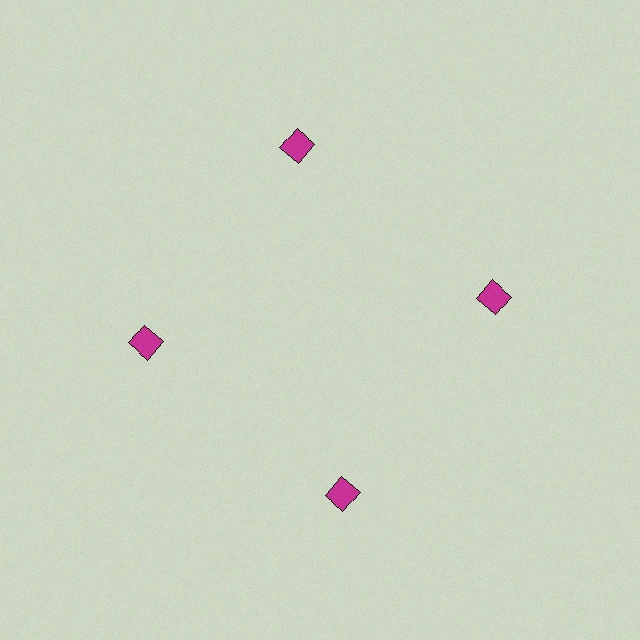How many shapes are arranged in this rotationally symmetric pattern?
There are 4 shapes, arranged in 4 groups of 1.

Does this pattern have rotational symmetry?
Yes, this pattern has 4-fold rotational symmetry. It looks the same after rotating 90 degrees around the center.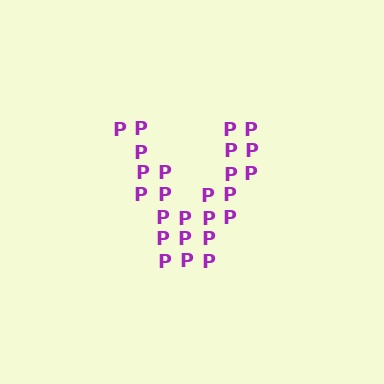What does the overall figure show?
The overall figure shows the letter V.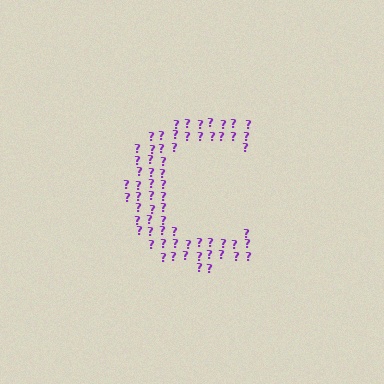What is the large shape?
The large shape is the letter C.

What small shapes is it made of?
It is made of small question marks.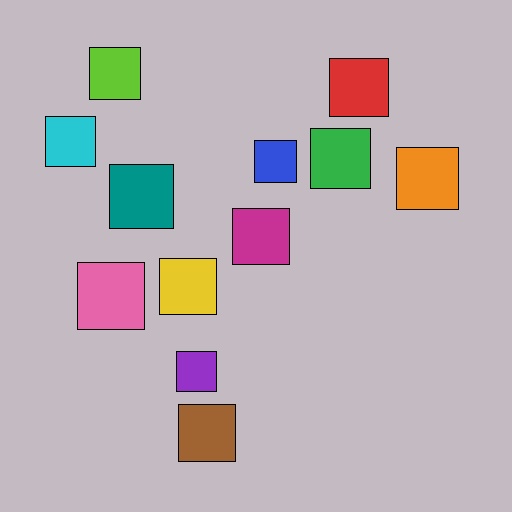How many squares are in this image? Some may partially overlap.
There are 12 squares.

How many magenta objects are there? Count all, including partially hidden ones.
There is 1 magenta object.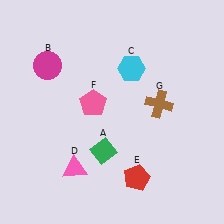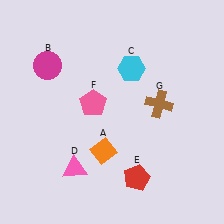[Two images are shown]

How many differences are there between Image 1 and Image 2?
There is 1 difference between the two images.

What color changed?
The diamond (A) changed from green in Image 1 to orange in Image 2.